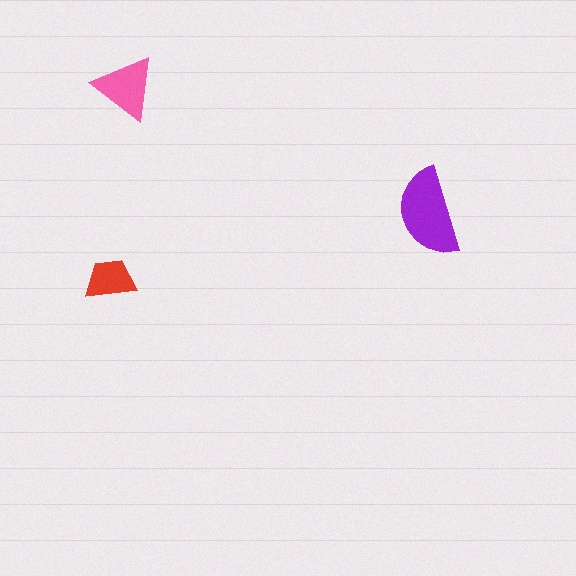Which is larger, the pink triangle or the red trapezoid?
The pink triangle.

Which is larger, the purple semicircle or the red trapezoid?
The purple semicircle.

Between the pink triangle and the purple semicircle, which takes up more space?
The purple semicircle.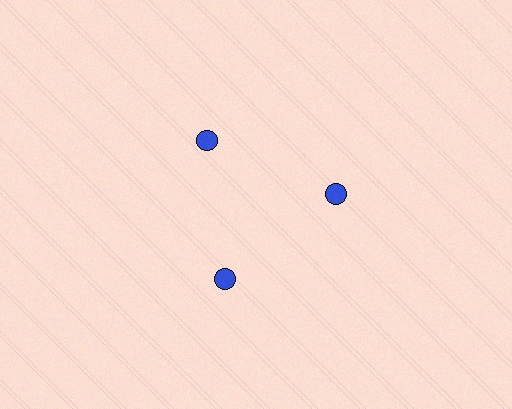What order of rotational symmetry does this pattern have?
This pattern has 3-fold rotational symmetry.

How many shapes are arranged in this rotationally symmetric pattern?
There are 3 shapes, arranged in 3 groups of 1.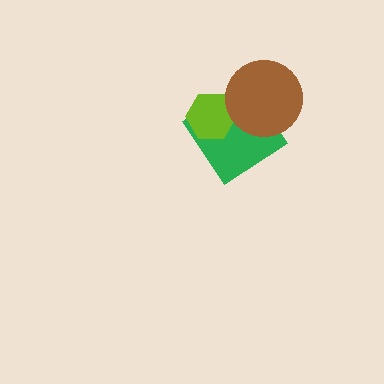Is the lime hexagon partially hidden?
Yes, it is partially covered by another shape.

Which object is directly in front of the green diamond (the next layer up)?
The lime hexagon is directly in front of the green diamond.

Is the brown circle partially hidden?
No, no other shape covers it.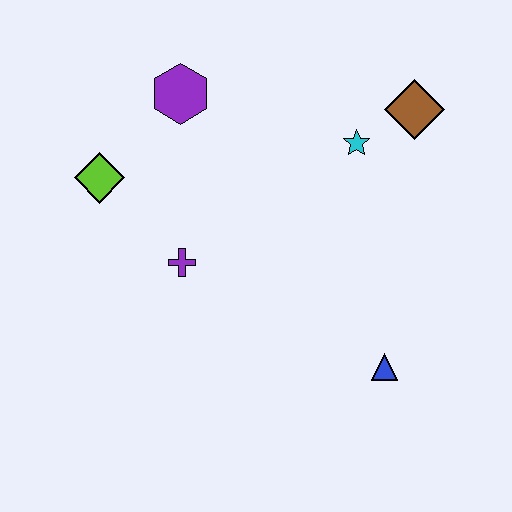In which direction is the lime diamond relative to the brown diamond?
The lime diamond is to the left of the brown diamond.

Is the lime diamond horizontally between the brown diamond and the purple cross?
No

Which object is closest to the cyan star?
The brown diamond is closest to the cyan star.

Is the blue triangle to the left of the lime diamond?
No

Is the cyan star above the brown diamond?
No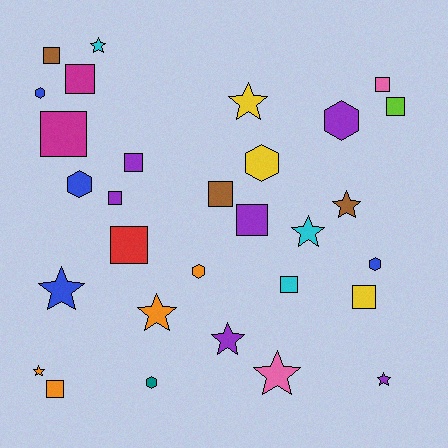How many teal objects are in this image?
There is 1 teal object.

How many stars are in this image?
There are 10 stars.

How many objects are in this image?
There are 30 objects.